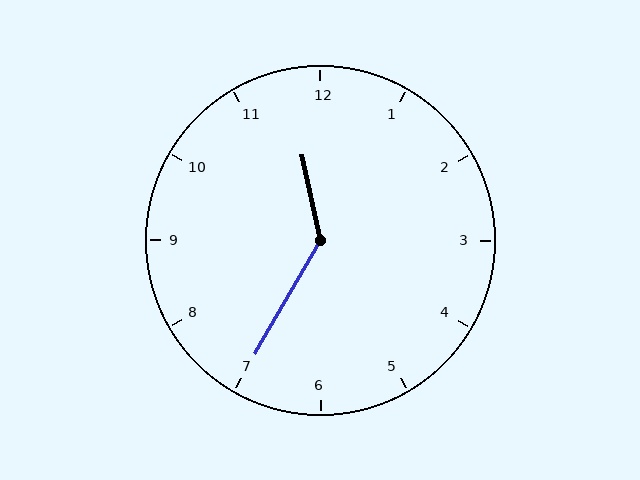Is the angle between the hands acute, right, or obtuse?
It is obtuse.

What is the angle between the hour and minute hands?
Approximately 138 degrees.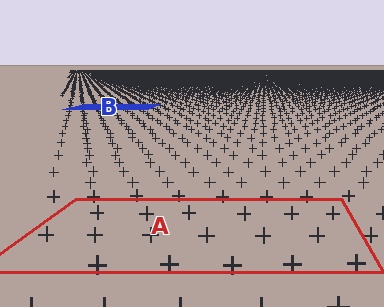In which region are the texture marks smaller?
The texture marks are smaller in region B, because it is farther away.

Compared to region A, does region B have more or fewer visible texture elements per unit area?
Region B has more texture elements per unit area — they are packed more densely because it is farther away.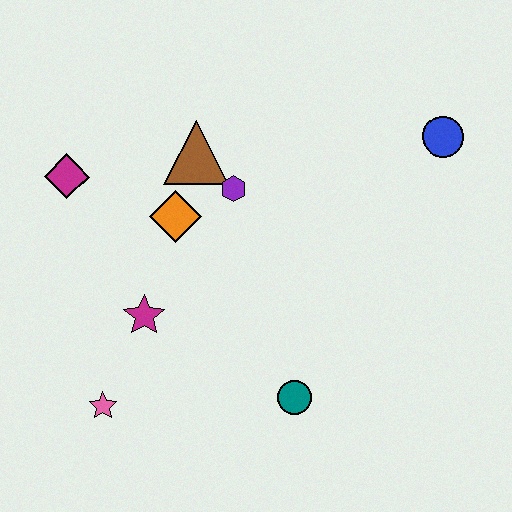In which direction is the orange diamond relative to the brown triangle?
The orange diamond is below the brown triangle.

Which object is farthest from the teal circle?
The magenta diamond is farthest from the teal circle.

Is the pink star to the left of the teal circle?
Yes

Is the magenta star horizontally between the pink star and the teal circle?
Yes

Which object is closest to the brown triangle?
The purple hexagon is closest to the brown triangle.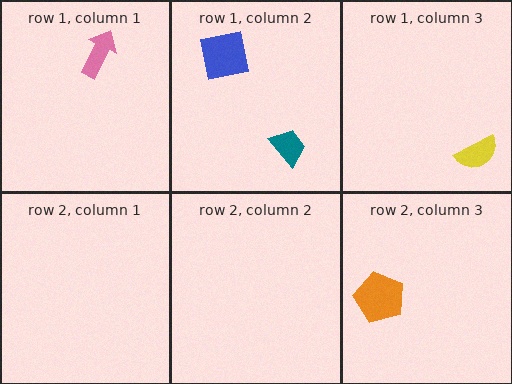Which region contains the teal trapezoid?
The row 1, column 2 region.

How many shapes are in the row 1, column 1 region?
1.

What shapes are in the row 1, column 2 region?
The teal trapezoid, the blue square.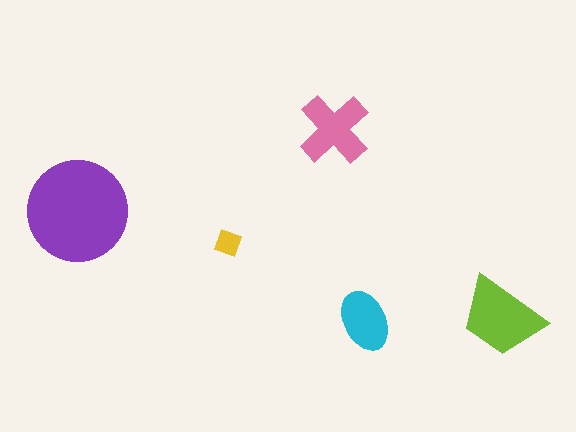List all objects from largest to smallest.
The purple circle, the lime trapezoid, the pink cross, the cyan ellipse, the yellow diamond.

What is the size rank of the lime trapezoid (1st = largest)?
2nd.